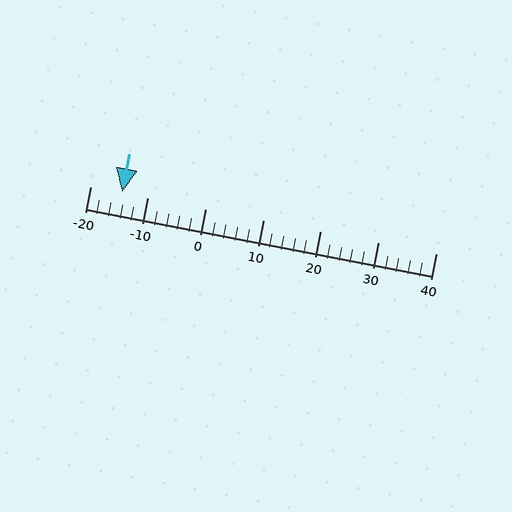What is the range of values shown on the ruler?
The ruler shows values from -20 to 40.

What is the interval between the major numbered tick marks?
The major tick marks are spaced 10 units apart.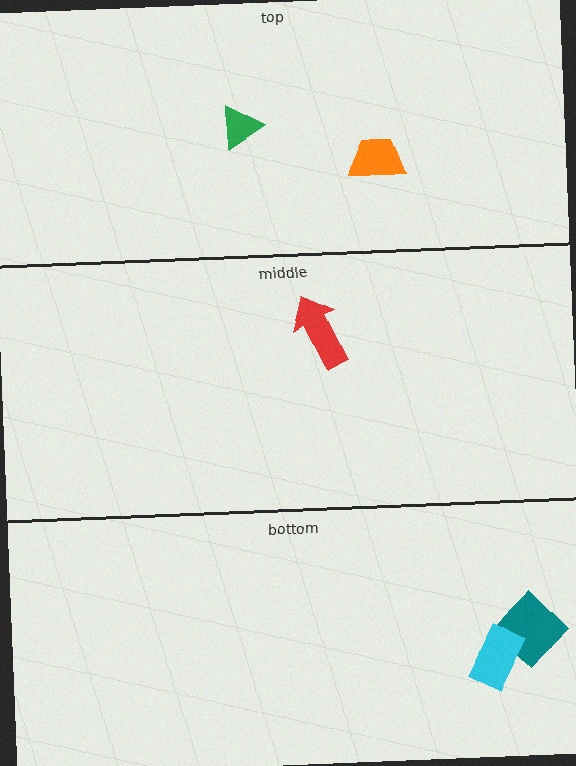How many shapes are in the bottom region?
2.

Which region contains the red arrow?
The middle region.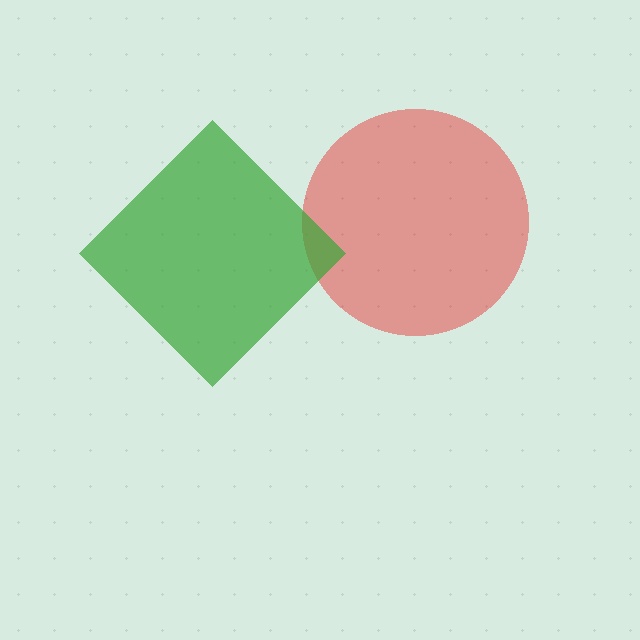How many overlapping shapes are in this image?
There are 2 overlapping shapes in the image.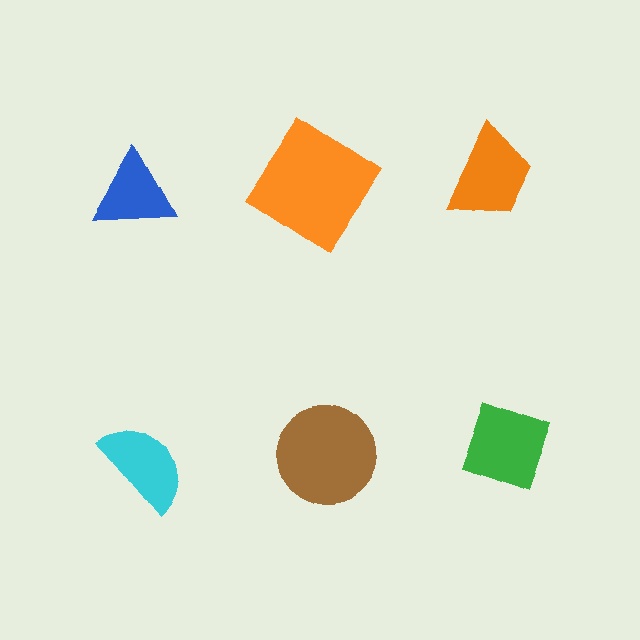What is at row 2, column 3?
A green diamond.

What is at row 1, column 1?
A blue triangle.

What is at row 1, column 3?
An orange trapezoid.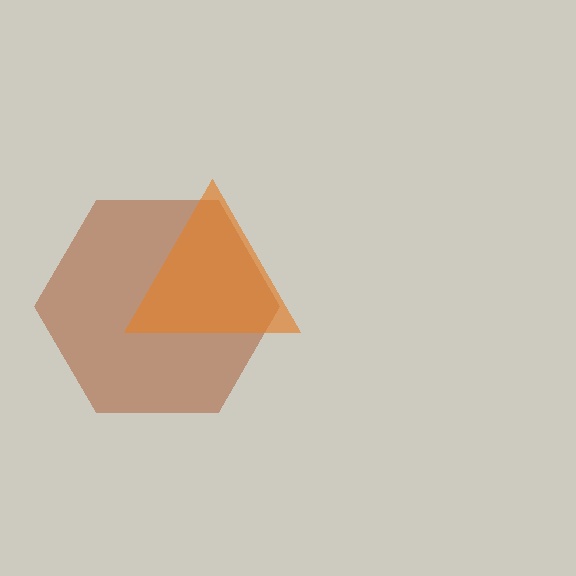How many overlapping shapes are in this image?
There are 2 overlapping shapes in the image.